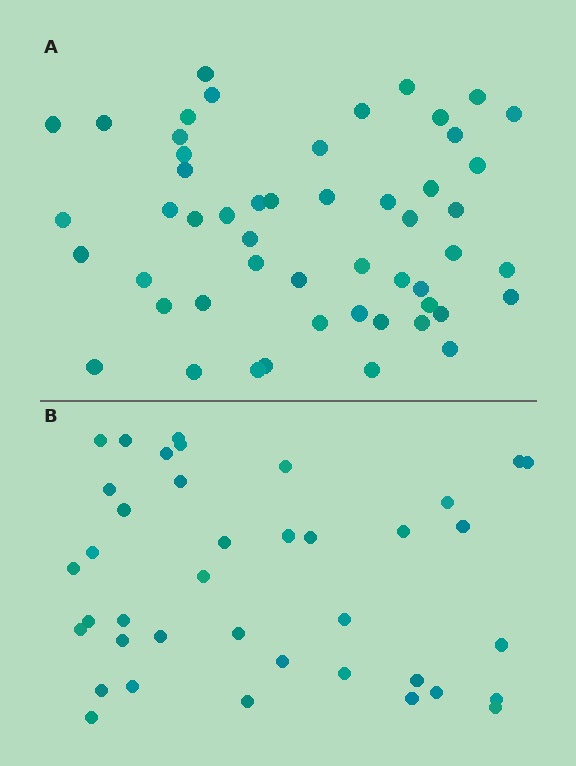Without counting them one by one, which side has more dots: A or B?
Region A (the top region) has more dots.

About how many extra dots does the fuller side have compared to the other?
Region A has approximately 15 more dots than region B.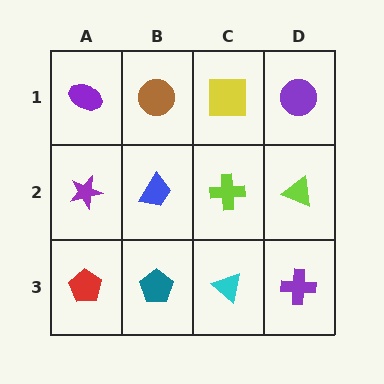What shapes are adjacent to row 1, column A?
A purple star (row 2, column A), a brown circle (row 1, column B).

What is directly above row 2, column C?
A yellow square.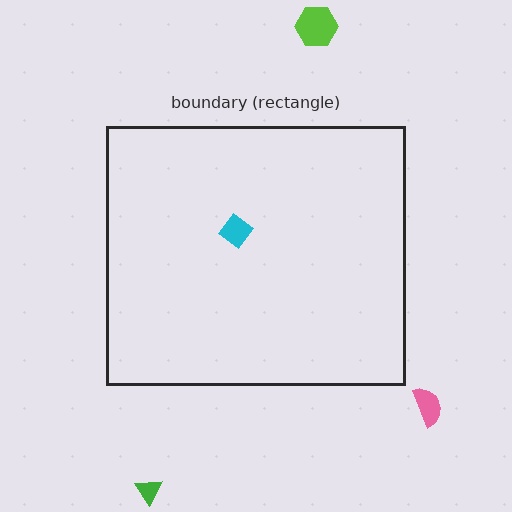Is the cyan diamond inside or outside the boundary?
Inside.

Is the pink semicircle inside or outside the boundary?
Outside.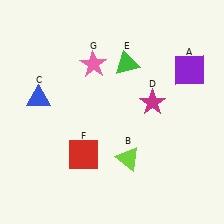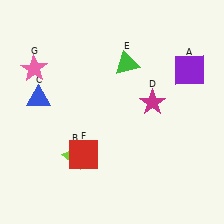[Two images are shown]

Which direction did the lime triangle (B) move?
The lime triangle (B) moved left.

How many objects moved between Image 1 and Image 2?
2 objects moved between the two images.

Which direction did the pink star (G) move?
The pink star (G) moved left.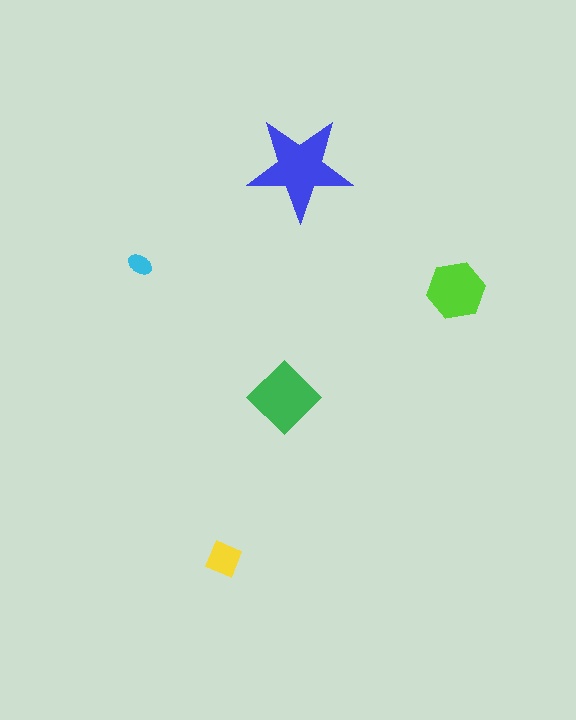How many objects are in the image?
There are 5 objects in the image.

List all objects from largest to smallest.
The blue star, the green diamond, the lime hexagon, the yellow square, the cyan ellipse.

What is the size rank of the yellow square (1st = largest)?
4th.